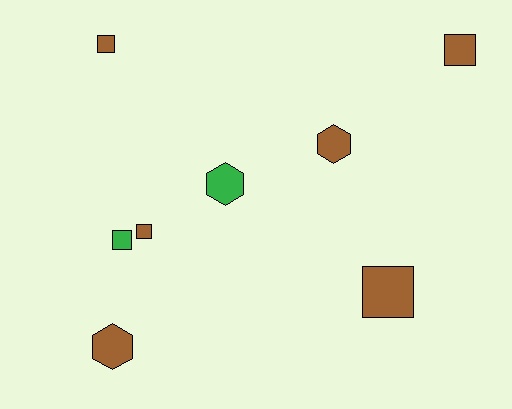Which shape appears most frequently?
Square, with 5 objects.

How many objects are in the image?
There are 8 objects.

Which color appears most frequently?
Brown, with 6 objects.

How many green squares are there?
There is 1 green square.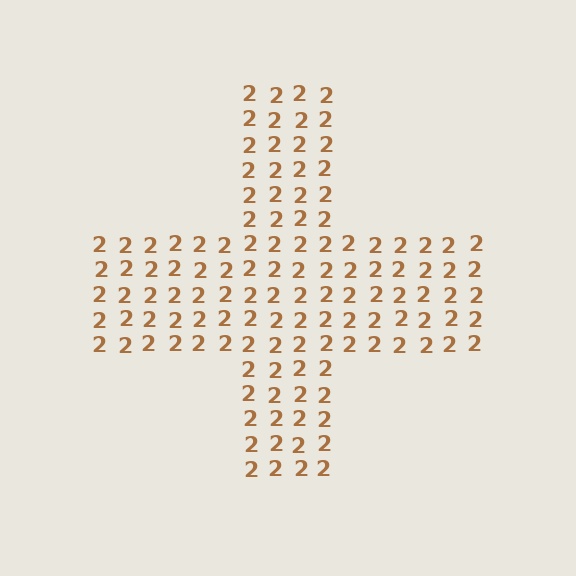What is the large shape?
The large shape is a cross.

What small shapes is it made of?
It is made of small digit 2's.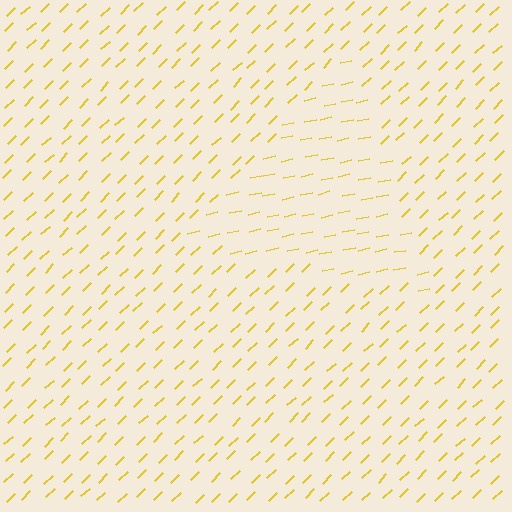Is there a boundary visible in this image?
Yes, there is a texture boundary formed by a change in line orientation.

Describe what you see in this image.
The image is filled with small yellow line segments. A triangle region in the image has lines oriented differently from the surrounding lines, creating a visible texture boundary.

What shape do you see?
I see a triangle.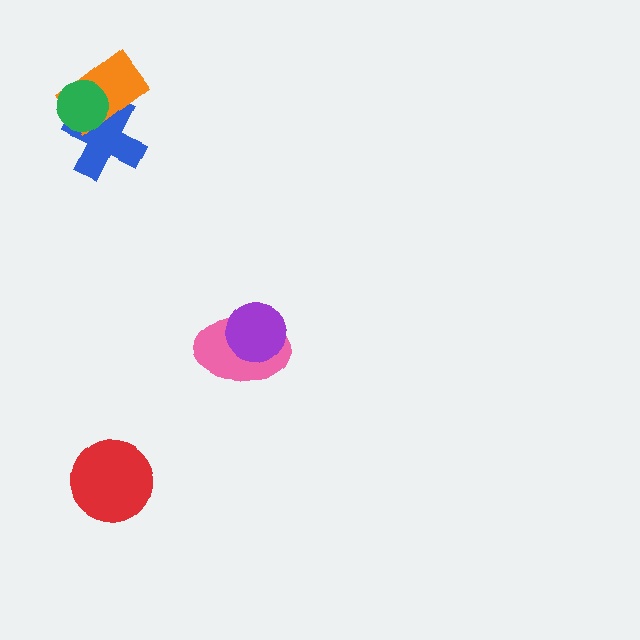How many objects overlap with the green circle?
2 objects overlap with the green circle.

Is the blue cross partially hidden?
Yes, it is partially covered by another shape.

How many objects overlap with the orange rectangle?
2 objects overlap with the orange rectangle.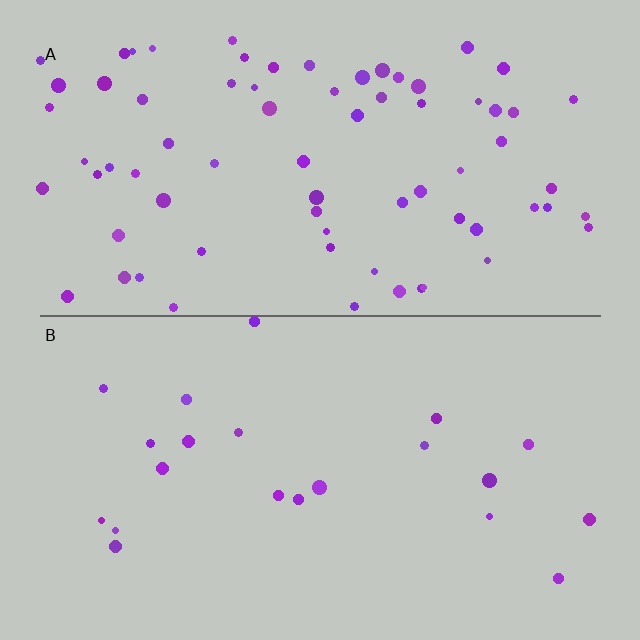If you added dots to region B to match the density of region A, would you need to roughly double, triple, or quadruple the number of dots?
Approximately triple.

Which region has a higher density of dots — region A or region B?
A (the top).